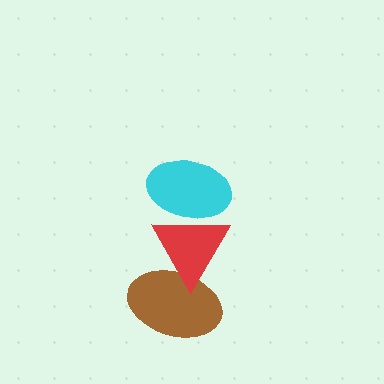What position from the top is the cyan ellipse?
The cyan ellipse is 1st from the top.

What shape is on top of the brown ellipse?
The red triangle is on top of the brown ellipse.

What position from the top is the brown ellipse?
The brown ellipse is 3rd from the top.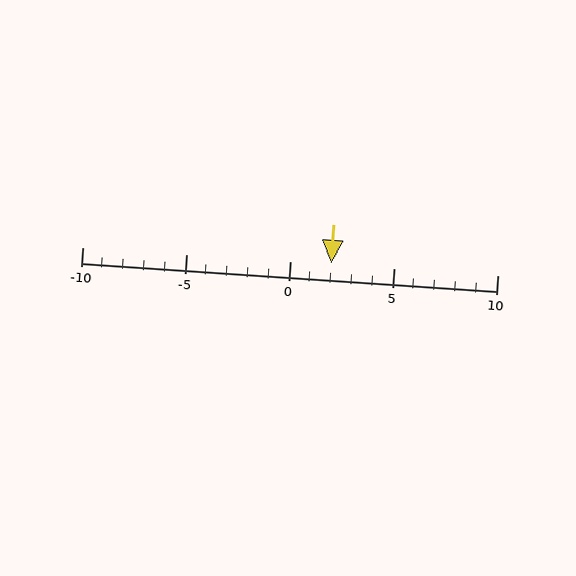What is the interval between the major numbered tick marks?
The major tick marks are spaced 5 units apart.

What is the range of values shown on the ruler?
The ruler shows values from -10 to 10.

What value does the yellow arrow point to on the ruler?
The yellow arrow points to approximately 2.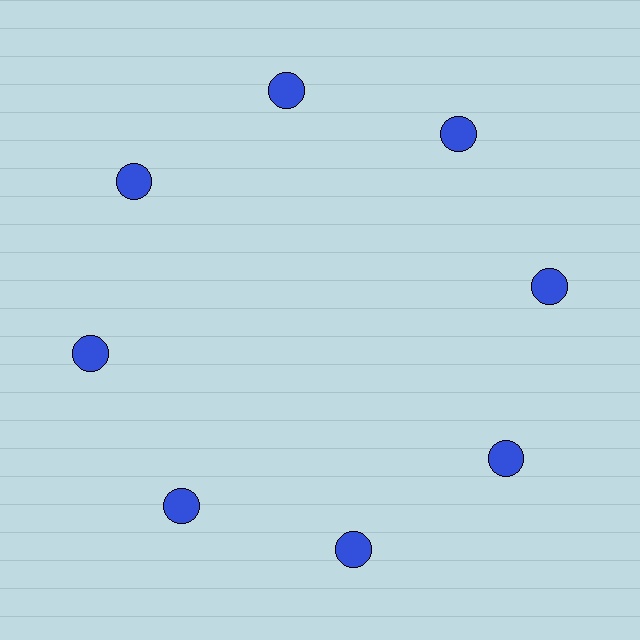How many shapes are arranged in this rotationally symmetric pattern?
There are 8 shapes, arranged in 8 groups of 1.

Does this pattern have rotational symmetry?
Yes, this pattern has 8-fold rotational symmetry. It looks the same after rotating 45 degrees around the center.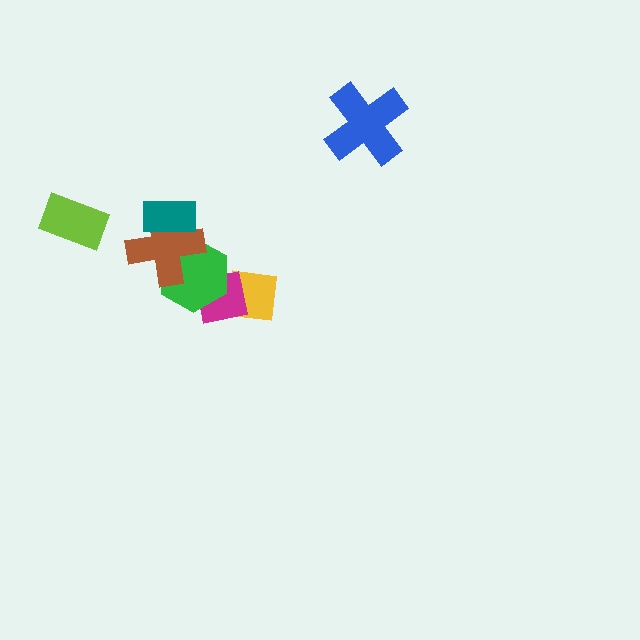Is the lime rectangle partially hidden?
No, no other shape covers it.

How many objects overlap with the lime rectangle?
0 objects overlap with the lime rectangle.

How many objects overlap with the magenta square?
2 objects overlap with the magenta square.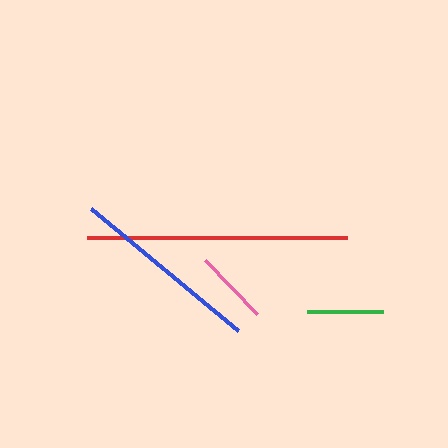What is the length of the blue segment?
The blue segment is approximately 192 pixels long.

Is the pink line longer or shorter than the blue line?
The blue line is longer than the pink line.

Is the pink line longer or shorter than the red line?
The red line is longer than the pink line.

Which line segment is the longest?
The red line is the longest at approximately 260 pixels.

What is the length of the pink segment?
The pink segment is approximately 75 pixels long.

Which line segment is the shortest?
The pink line is the shortest at approximately 75 pixels.